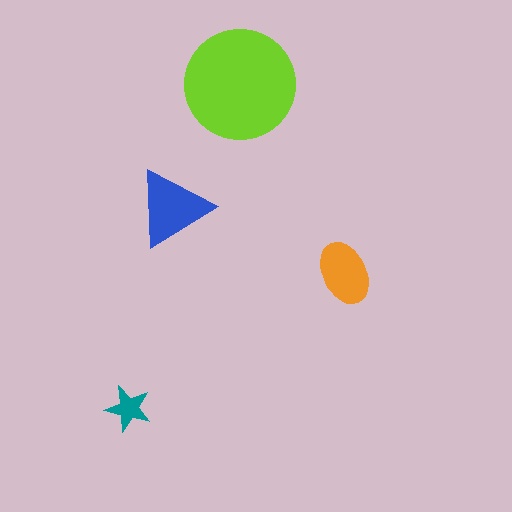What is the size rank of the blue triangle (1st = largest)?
2nd.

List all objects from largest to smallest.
The lime circle, the blue triangle, the orange ellipse, the teal star.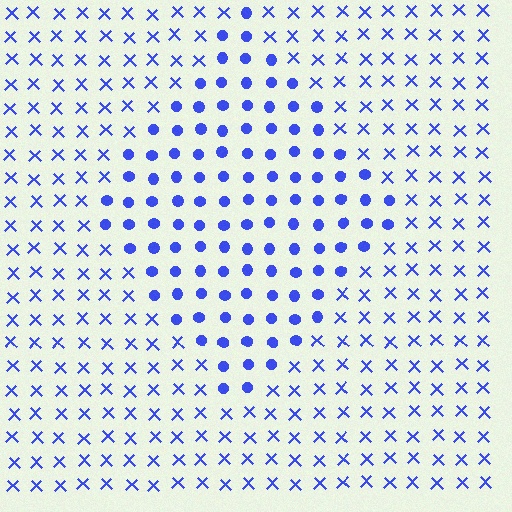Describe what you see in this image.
The image is filled with small blue elements arranged in a uniform grid. A diamond-shaped region contains circles, while the surrounding area contains X marks. The boundary is defined purely by the change in element shape.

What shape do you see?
I see a diamond.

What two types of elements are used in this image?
The image uses circles inside the diamond region and X marks outside it.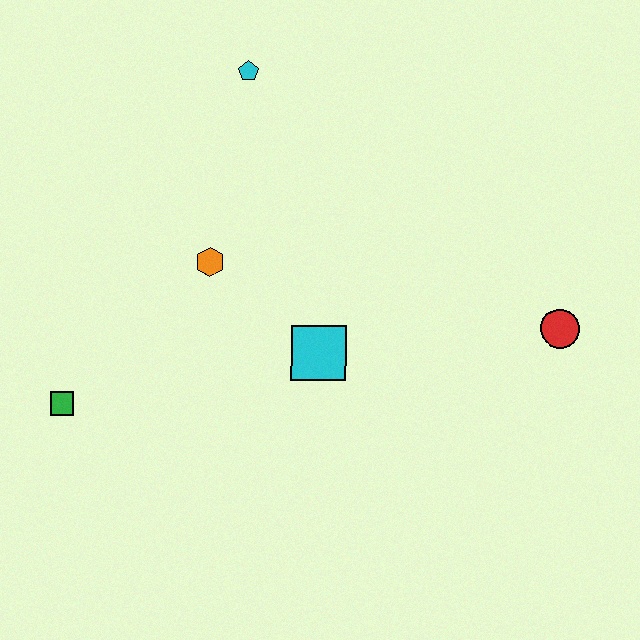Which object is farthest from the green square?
The red circle is farthest from the green square.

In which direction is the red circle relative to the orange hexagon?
The red circle is to the right of the orange hexagon.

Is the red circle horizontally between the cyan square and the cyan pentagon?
No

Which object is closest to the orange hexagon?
The cyan square is closest to the orange hexagon.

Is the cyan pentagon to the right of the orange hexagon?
Yes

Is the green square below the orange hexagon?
Yes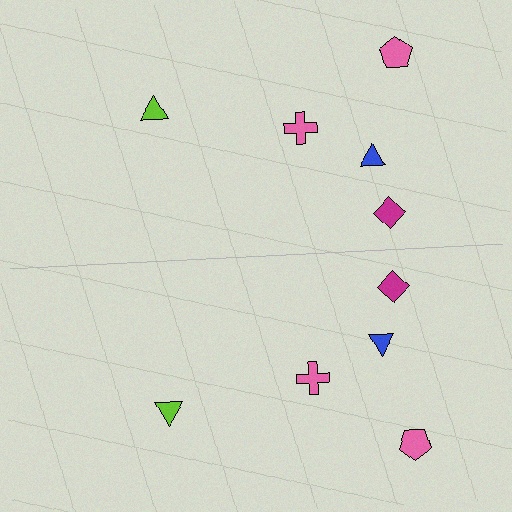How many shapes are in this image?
There are 10 shapes in this image.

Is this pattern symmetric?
Yes, this pattern has bilateral (reflection) symmetry.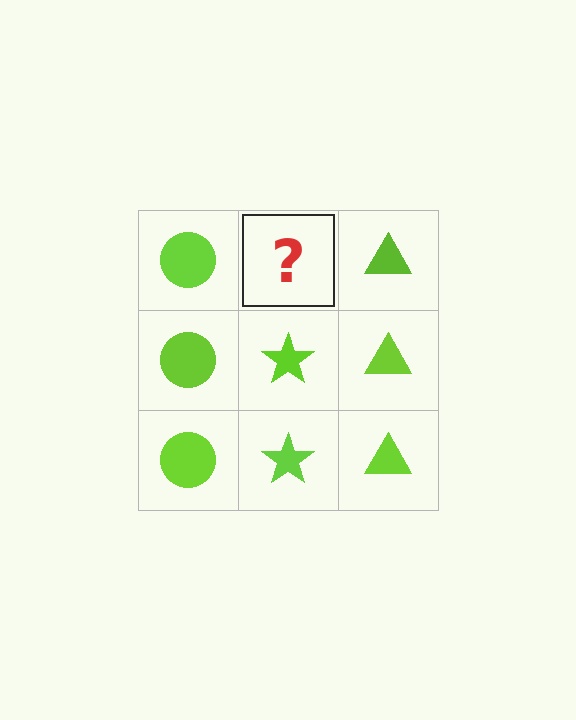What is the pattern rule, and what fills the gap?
The rule is that each column has a consistent shape. The gap should be filled with a lime star.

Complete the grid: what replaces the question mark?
The question mark should be replaced with a lime star.